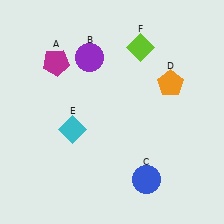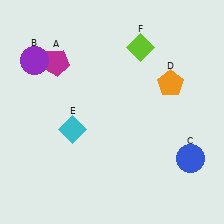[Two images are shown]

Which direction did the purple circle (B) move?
The purple circle (B) moved left.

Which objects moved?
The objects that moved are: the purple circle (B), the blue circle (C).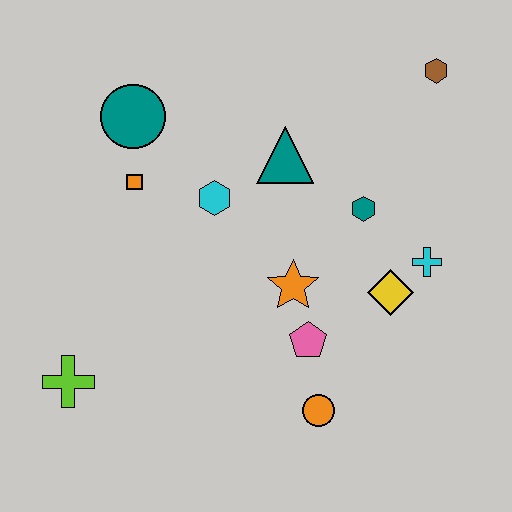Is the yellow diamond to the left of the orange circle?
No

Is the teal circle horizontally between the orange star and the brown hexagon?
No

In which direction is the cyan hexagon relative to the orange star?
The cyan hexagon is above the orange star.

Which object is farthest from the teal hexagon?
The lime cross is farthest from the teal hexagon.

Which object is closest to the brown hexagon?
The teal hexagon is closest to the brown hexagon.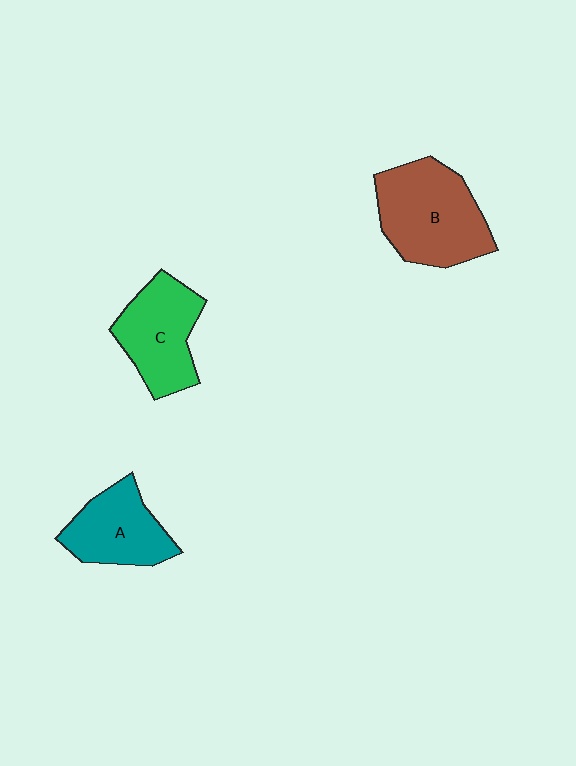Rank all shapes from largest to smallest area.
From largest to smallest: B (brown), C (green), A (teal).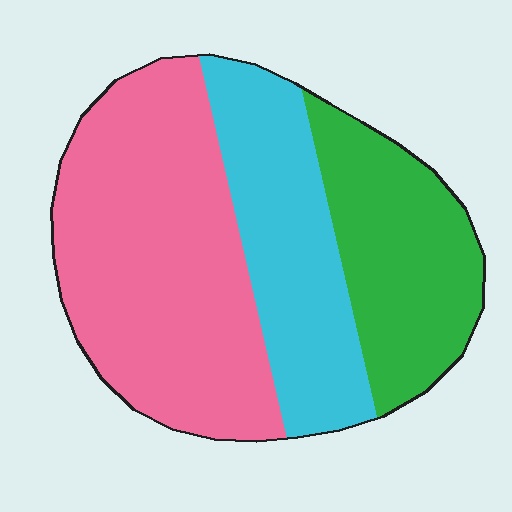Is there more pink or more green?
Pink.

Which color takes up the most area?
Pink, at roughly 45%.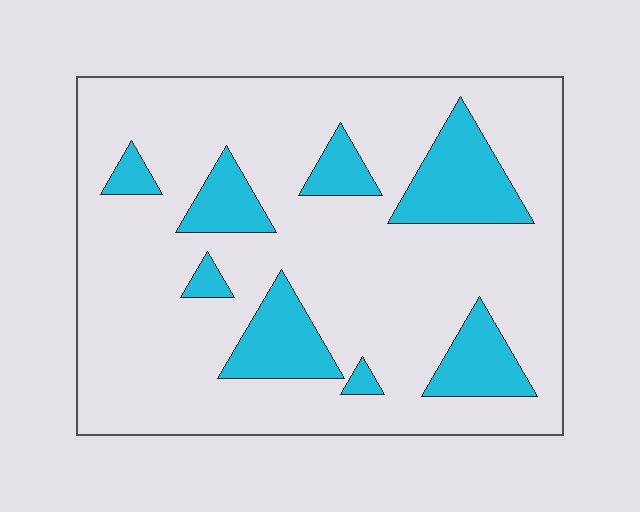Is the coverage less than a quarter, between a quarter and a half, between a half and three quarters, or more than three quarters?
Less than a quarter.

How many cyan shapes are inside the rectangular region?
8.